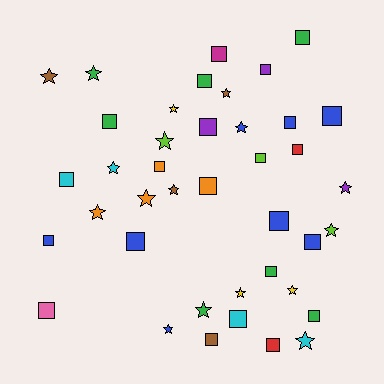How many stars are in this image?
There are 17 stars.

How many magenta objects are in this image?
There is 1 magenta object.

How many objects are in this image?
There are 40 objects.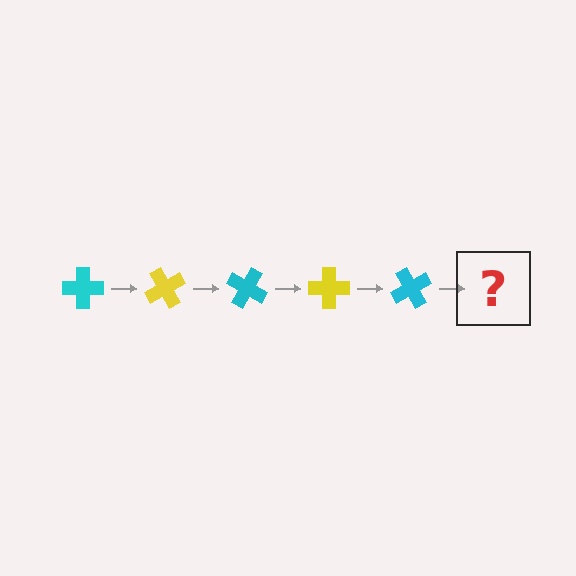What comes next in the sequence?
The next element should be a yellow cross, rotated 300 degrees from the start.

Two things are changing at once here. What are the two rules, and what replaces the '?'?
The two rules are that it rotates 60 degrees each step and the color cycles through cyan and yellow. The '?' should be a yellow cross, rotated 300 degrees from the start.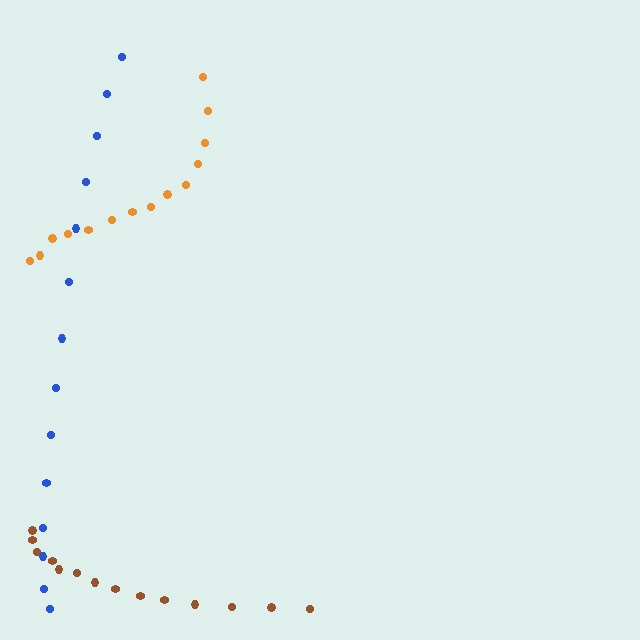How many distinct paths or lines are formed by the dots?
There are 3 distinct paths.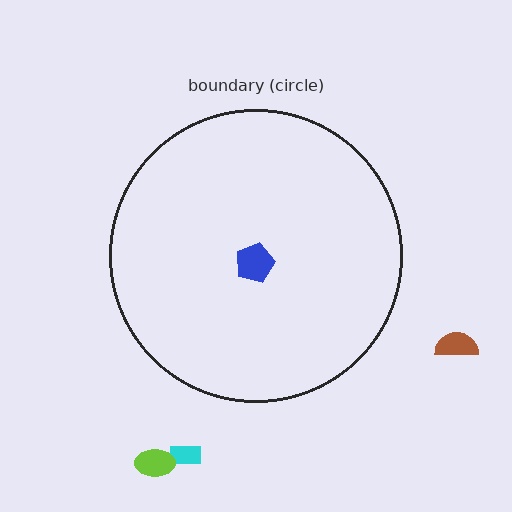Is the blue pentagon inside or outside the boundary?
Inside.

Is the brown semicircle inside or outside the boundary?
Outside.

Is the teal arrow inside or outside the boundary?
Inside.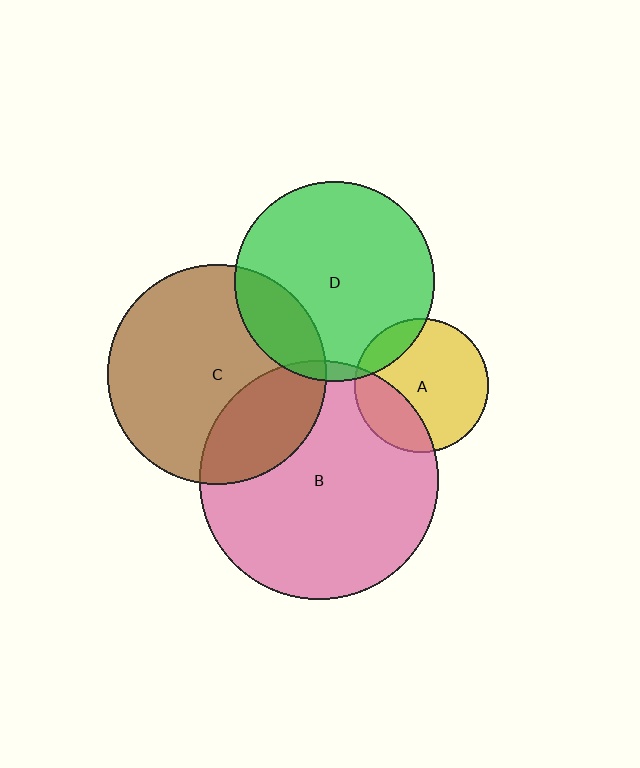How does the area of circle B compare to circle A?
Approximately 3.2 times.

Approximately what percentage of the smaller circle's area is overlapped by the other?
Approximately 5%.